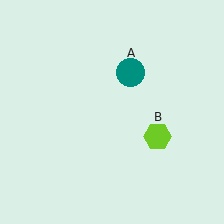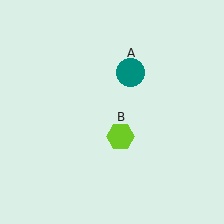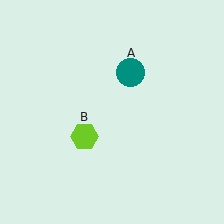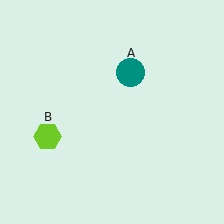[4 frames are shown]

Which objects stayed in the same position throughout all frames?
Teal circle (object A) remained stationary.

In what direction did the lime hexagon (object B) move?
The lime hexagon (object B) moved left.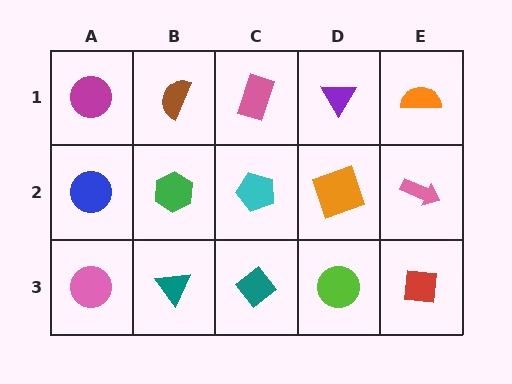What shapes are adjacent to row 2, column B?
A brown semicircle (row 1, column B), a teal triangle (row 3, column B), a blue circle (row 2, column A), a cyan pentagon (row 2, column C).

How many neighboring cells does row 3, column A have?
2.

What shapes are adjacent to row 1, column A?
A blue circle (row 2, column A), a brown semicircle (row 1, column B).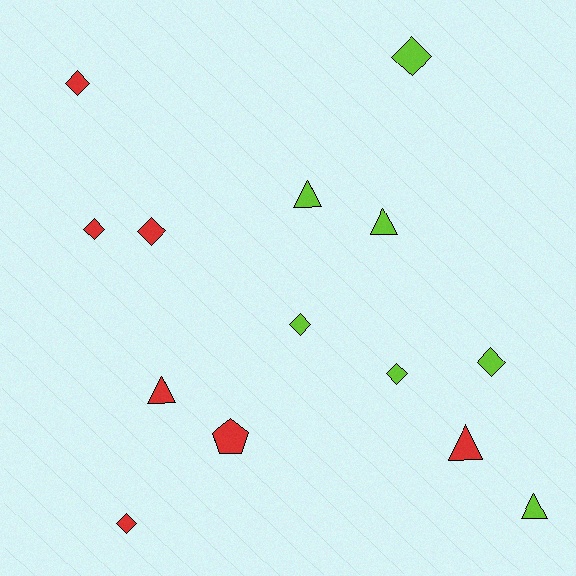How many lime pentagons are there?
There are no lime pentagons.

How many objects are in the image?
There are 14 objects.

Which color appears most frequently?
Lime, with 7 objects.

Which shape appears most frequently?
Diamond, with 8 objects.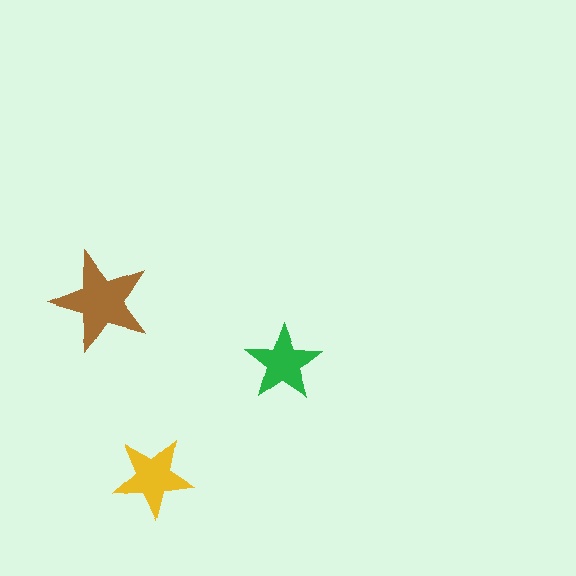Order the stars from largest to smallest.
the brown one, the yellow one, the green one.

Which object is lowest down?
The yellow star is bottommost.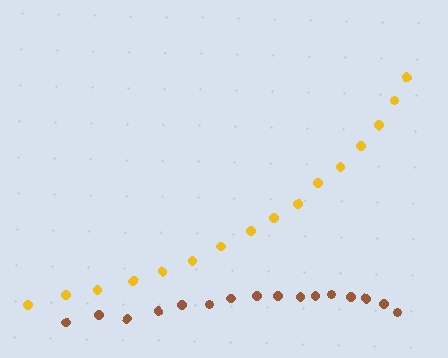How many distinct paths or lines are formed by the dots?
There are 2 distinct paths.